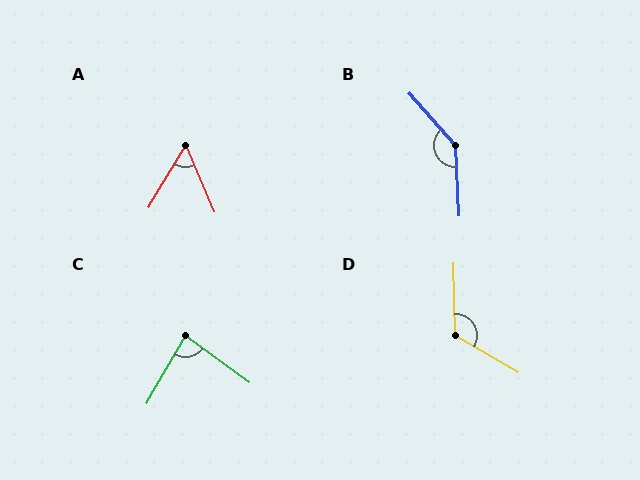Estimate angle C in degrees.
Approximately 84 degrees.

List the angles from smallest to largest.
A (54°), C (84°), D (122°), B (141°).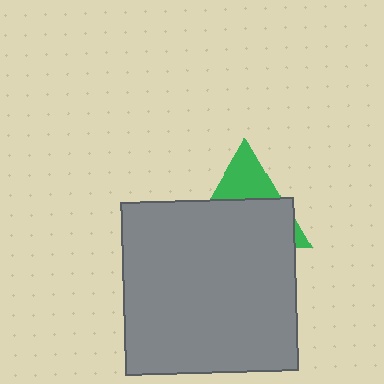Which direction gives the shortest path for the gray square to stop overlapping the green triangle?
Moving down gives the shortest separation.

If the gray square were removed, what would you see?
You would see the complete green triangle.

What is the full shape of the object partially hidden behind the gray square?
The partially hidden object is a green triangle.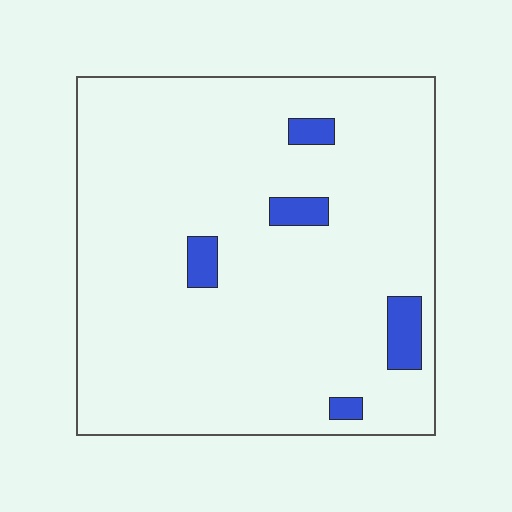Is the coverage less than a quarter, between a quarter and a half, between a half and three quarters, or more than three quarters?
Less than a quarter.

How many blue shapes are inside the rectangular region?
5.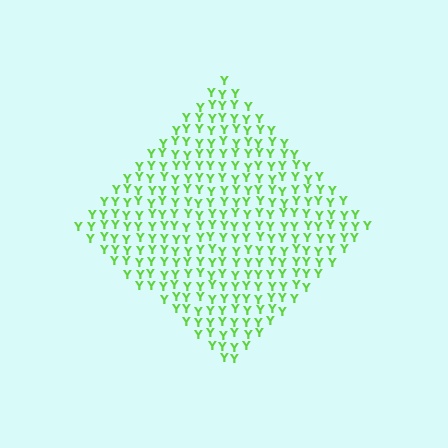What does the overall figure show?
The overall figure shows a diamond.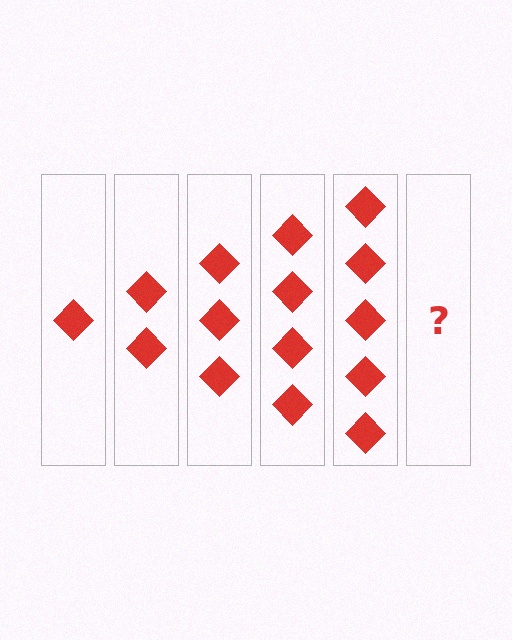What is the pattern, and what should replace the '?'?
The pattern is that each step adds one more diamond. The '?' should be 6 diamonds.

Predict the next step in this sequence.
The next step is 6 diamonds.